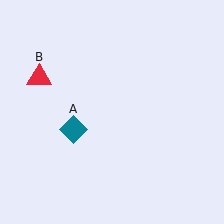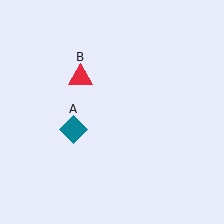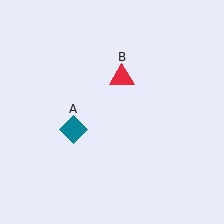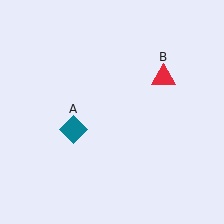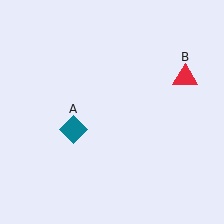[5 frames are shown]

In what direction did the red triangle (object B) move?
The red triangle (object B) moved right.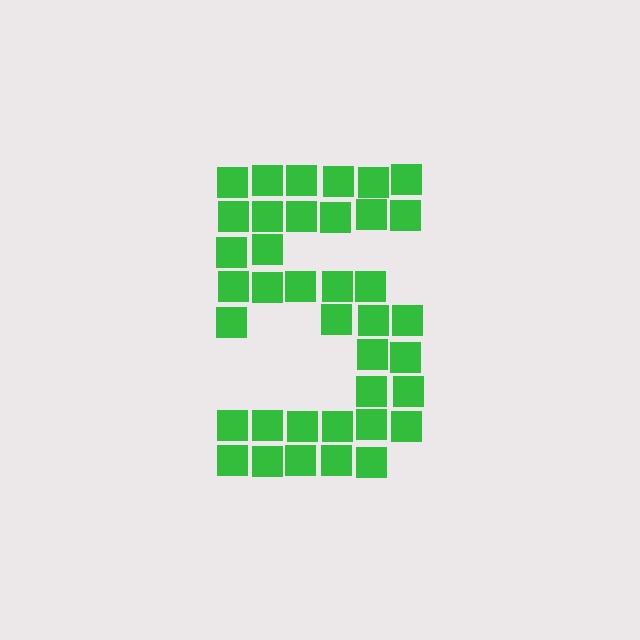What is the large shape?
The large shape is the digit 5.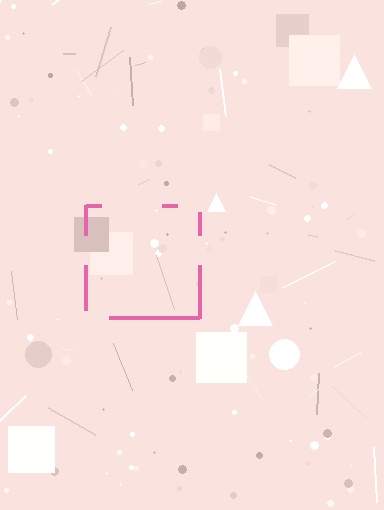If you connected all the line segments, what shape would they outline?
They would outline a square.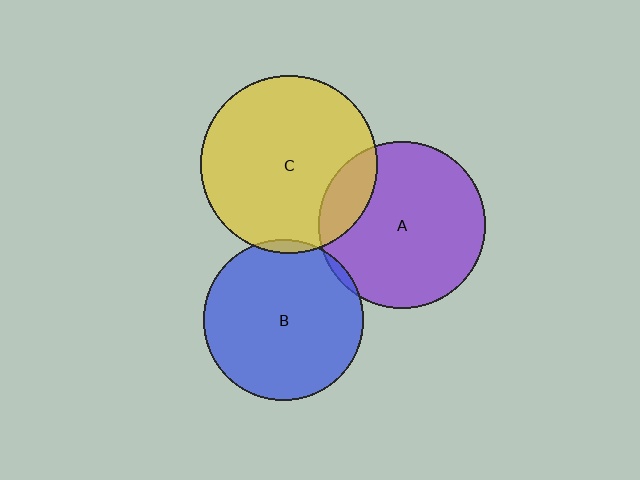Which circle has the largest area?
Circle C (yellow).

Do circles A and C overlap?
Yes.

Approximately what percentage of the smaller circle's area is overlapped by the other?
Approximately 15%.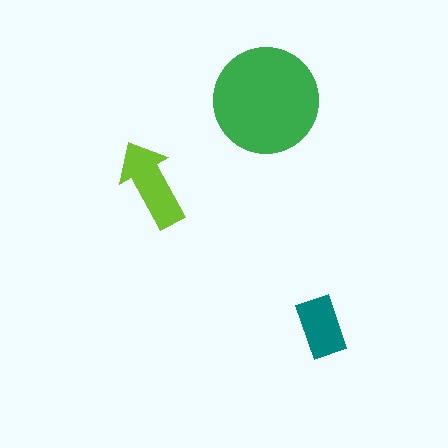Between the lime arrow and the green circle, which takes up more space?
The green circle.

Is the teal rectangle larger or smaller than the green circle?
Smaller.